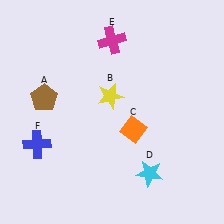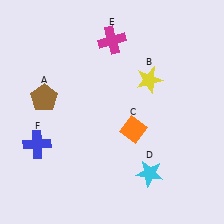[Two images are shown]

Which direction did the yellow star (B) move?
The yellow star (B) moved right.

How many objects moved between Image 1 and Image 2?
1 object moved between the two images.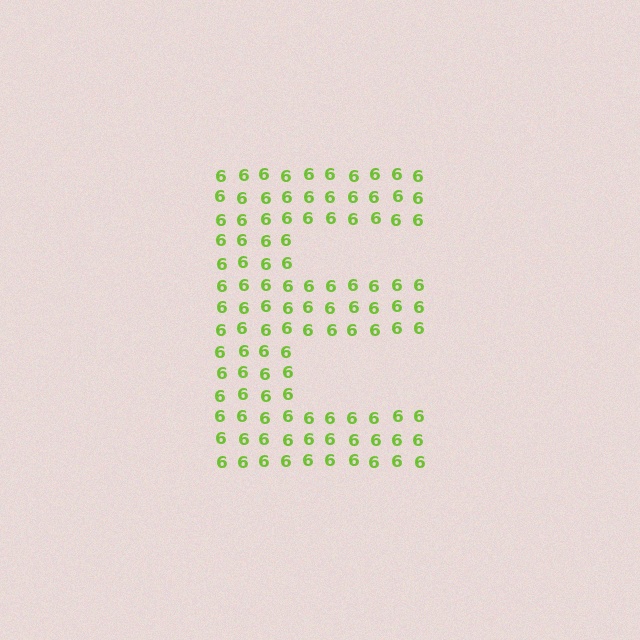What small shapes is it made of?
It is made of small digit 6's.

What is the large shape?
The large shape is the letter E.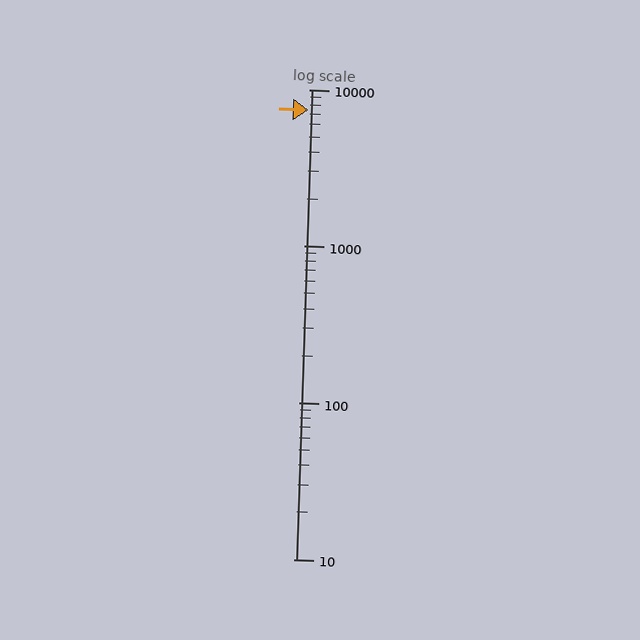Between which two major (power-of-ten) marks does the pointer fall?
The pointer is between 1000 and 10000.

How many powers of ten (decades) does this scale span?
The scale spans 3 decades, from 10 to 10000.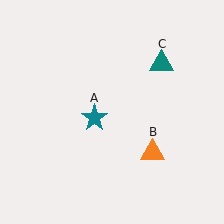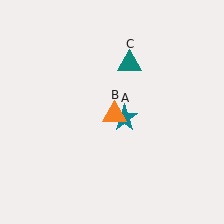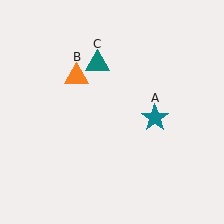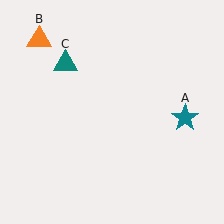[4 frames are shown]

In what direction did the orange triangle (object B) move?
The orange triangle (object B) moved up and to the left.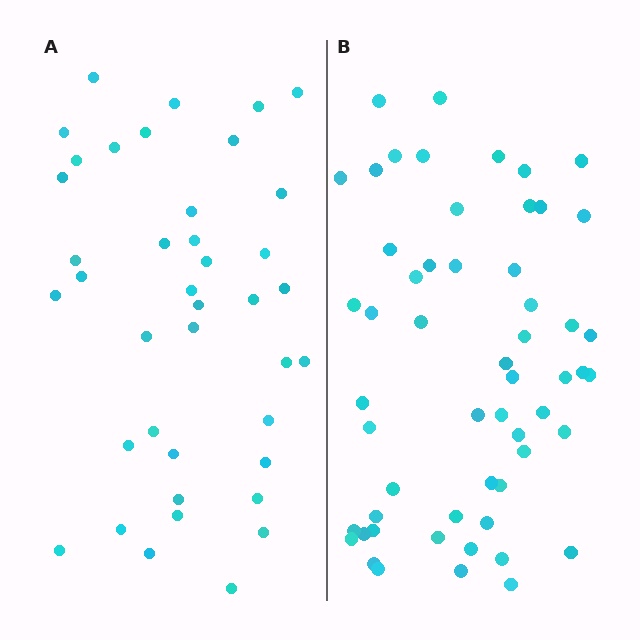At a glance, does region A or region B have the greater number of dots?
Region B (the right region) has more dots.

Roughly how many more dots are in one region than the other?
Region B has approximately 15 more dots than region A.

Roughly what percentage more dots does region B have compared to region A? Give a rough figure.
About 40% more.